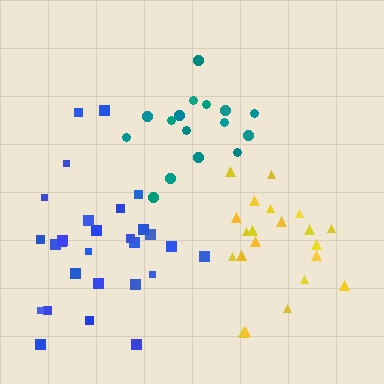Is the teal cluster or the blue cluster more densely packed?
Blue.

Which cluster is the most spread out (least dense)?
Teal.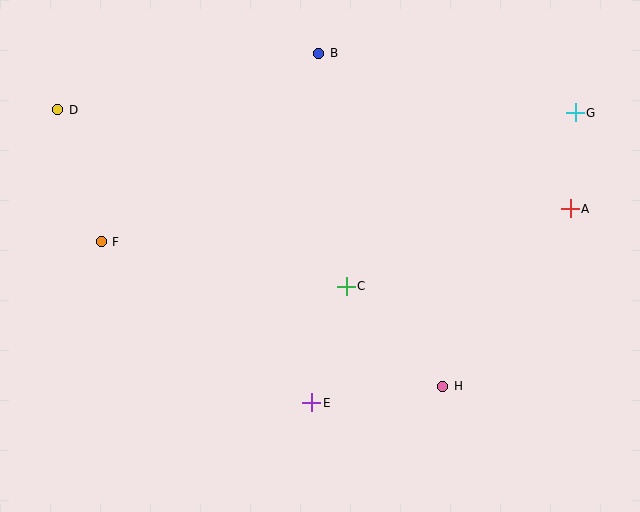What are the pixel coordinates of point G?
Point G is at (575, 113).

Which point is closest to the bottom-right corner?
Point H is closest to the bottom-right corner.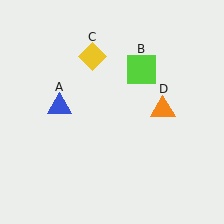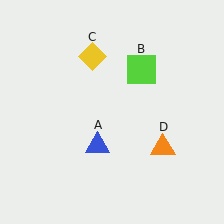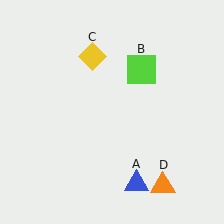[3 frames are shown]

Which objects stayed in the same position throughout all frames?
Lime square (object B) and yellow diamond (object C) remained stationary.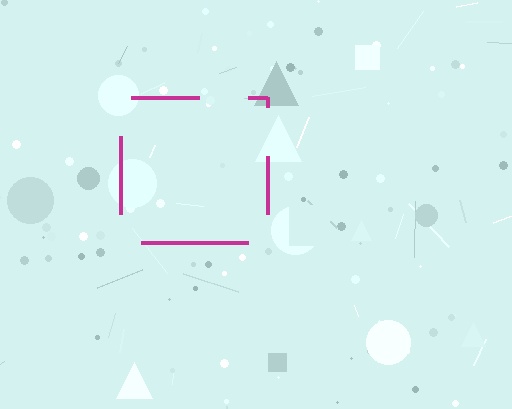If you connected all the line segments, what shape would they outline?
They would outline a square.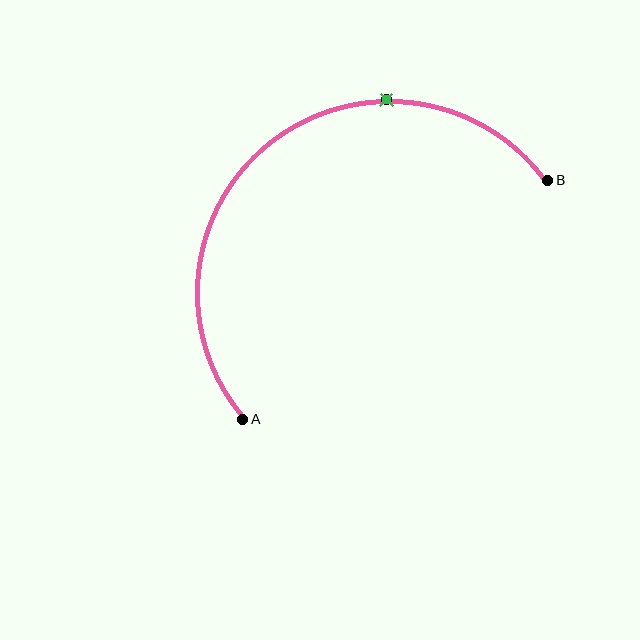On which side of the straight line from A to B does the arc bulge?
The arc bulges above and to the left of the straight line connecting A and B.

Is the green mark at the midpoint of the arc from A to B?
No. The green mark lies on the arc but is closer to endpoint B. The arc midpoint would be at the point on the curve equidistant along the arc from both A and B.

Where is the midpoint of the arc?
The arc midpoint is the point on the curve farthest from the straight line joining A and B. It sits above and to the left of that line.